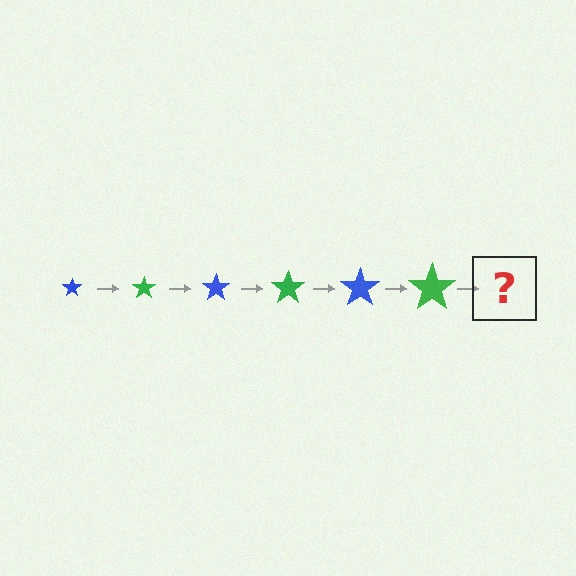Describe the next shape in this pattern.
It should be a blue star, larger than the previous one.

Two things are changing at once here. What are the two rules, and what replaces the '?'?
The two rules are that the star grows larger each step and the color cycles through blue and green. The '?' should be a blue star, larger than the previous one.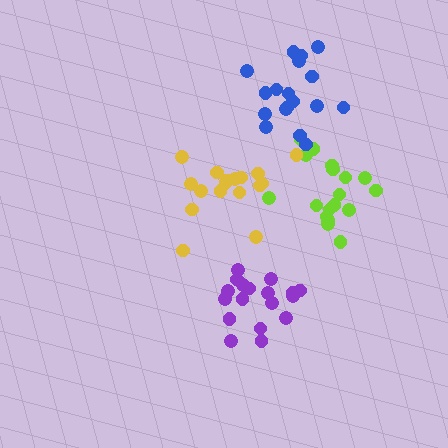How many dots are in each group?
Group 1: 18 dots, Group 2: 18 dots, Group 3: 18 dots, Group 4: 17 dots (71 total).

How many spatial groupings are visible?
There are 4 spatial groupings.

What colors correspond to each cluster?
The clusters are colored: lime, purple, blue, yellow.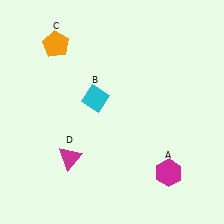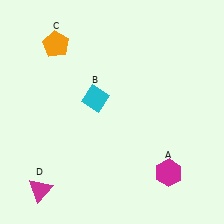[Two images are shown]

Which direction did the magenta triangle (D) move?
The magenta triangle (D) moved down.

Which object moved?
The magenta triangle (D) moved down.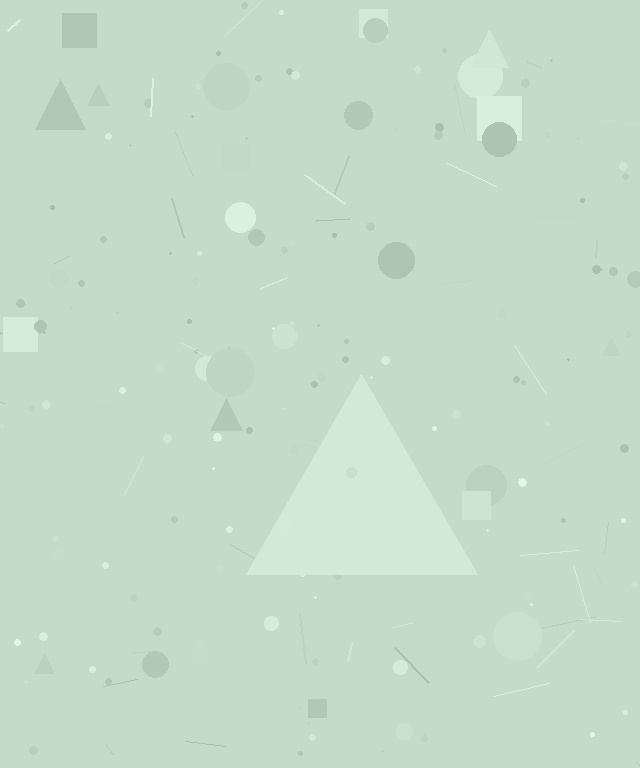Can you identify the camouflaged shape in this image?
The camouflaged shape is a triangle.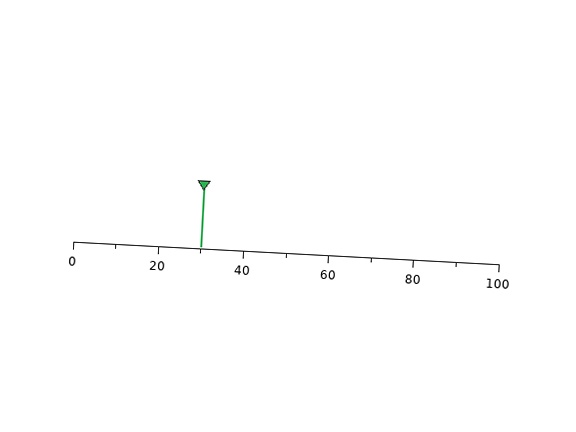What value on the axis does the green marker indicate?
The marker indicates approximately 30.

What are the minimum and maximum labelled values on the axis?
The axis runs from 0 to 100.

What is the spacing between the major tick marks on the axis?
The major ticks are spaced 20 apart.